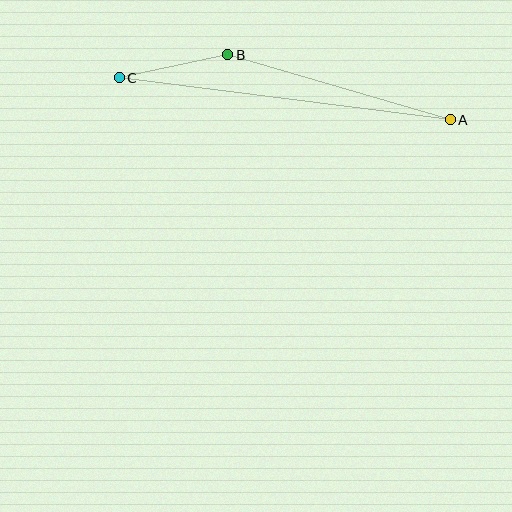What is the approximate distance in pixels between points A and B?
The distance between A and B is approximately 232 pixels.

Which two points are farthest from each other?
Points A and C are farthest from each other.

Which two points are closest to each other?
Points B and C are closest to each other.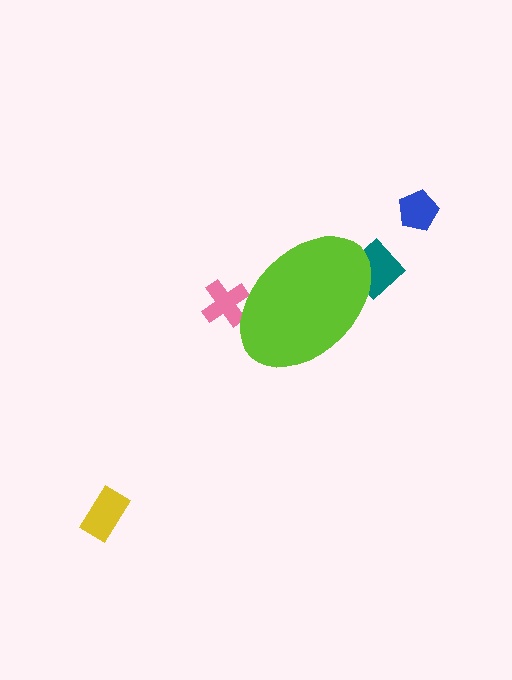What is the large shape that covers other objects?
A lime ellipse.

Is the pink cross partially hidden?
Yes, the pink cross is partially hidden behind the lime ellipse.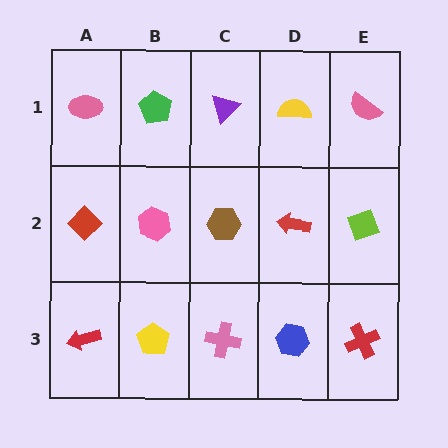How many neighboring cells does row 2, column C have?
4.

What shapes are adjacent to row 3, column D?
A red arrow (row 2, column D), a pink cross (row 3, column C), a red cross (row 3, column E).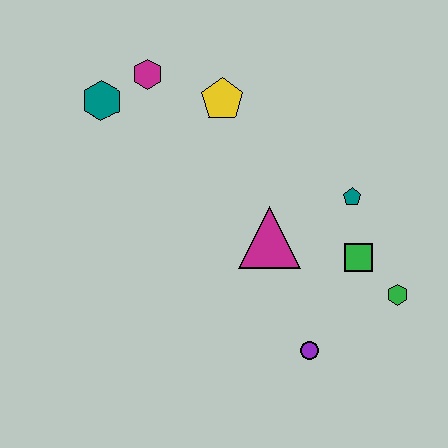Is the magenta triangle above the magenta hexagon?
No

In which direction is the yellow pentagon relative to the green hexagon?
The yellow pentagon is above the green hexagon.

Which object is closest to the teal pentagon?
The green square is closest to the teal pentagon.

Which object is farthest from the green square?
The teal hexagon is farthest from the green square.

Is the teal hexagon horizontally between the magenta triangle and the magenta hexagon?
No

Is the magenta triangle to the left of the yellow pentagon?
No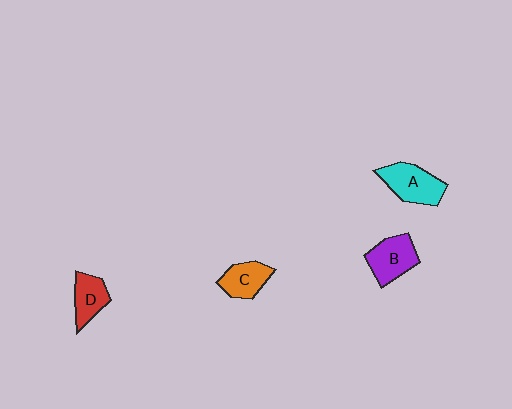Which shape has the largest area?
Shape A (cyan).